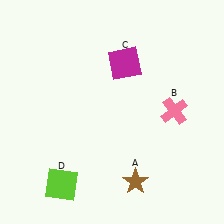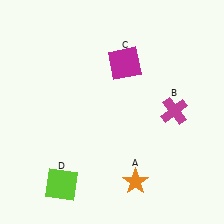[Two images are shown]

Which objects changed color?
A changed from brown to orange. B changed from pink to magenta.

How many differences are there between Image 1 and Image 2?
There are 2 differences between the two images.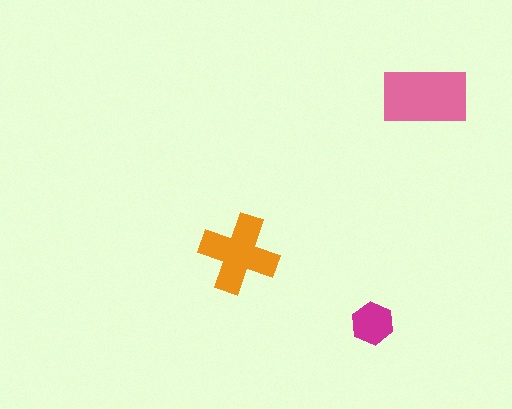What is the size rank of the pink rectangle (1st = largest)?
1st.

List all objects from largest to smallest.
The pink rectangle, the orange cross, the magenta hexagon.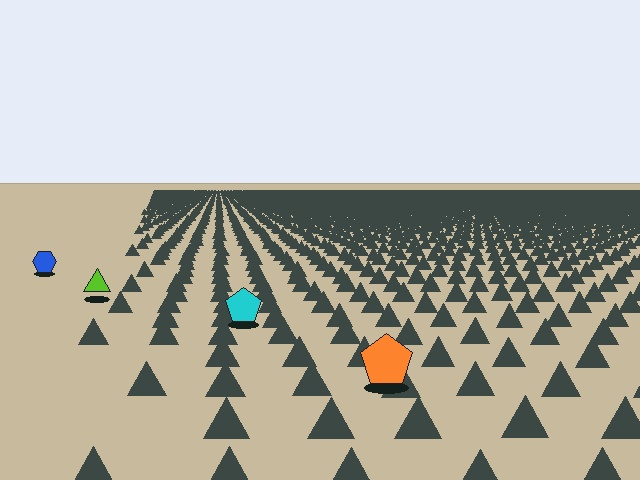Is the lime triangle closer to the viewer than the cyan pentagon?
No. The cyan pentagon is closer — you can tell from the texture gradient: the ground texture is coarser near it.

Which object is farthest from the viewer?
The blue hexagon is farthest from the viewer. It appears smaller and the ground texture around it is denser.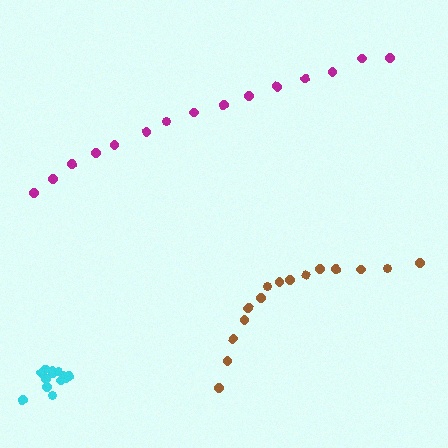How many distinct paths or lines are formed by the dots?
There are 3 distinct paths.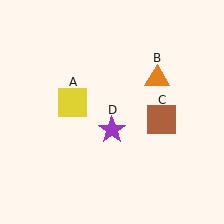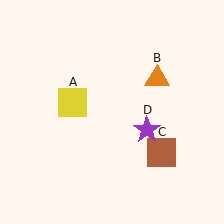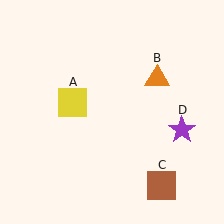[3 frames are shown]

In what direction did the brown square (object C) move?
The brown square (object C) moved down.